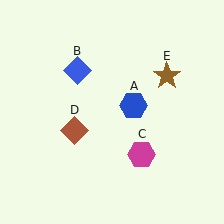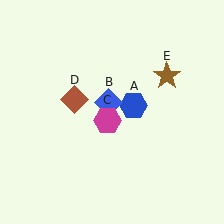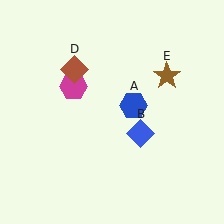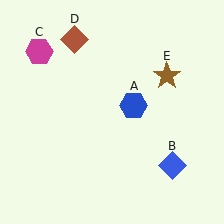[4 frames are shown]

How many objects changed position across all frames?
3 objects changed position: blue diamond (object B), magenta hexagon (object C), brown diamond (object D).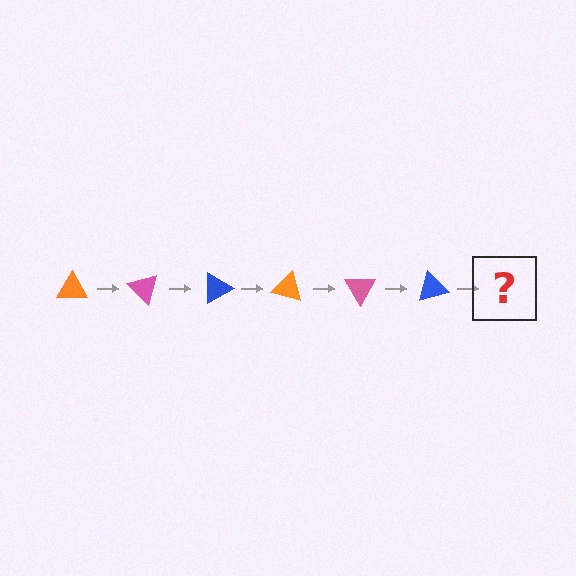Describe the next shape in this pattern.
It should be an orange triangle, rotated 270 degrees from the start.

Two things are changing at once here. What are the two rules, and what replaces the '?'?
The two rules are that it rotates 45 degrees each step and the color cycles through orange, pink, and blue. The '?' should be an orange triangle, rotated 270 degrees from the start.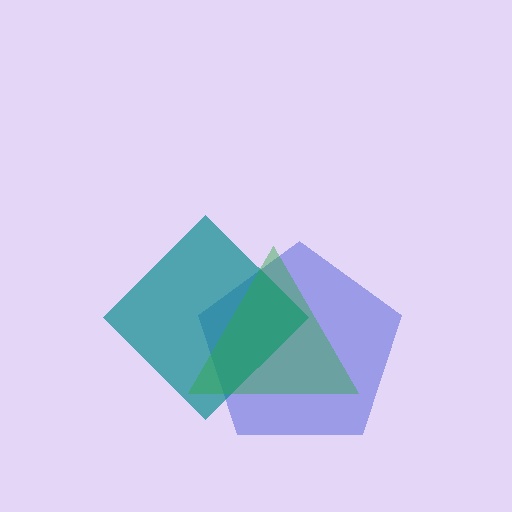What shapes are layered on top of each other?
The layered shapes are: a blue pentagon, a teal diamond, a green triangle.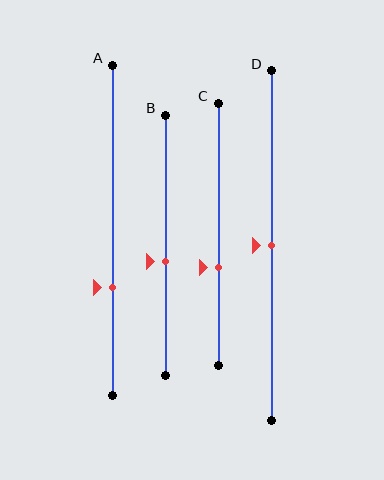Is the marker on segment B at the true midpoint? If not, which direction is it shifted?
No, the marker on segment B is shifted downward by about 6% of the segment length.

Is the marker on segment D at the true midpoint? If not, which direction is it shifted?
Yes, the marker on segment D is at the true midpoint.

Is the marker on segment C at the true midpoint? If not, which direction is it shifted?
No, the marker on segment C is shifted downward by about 12% of the segment length.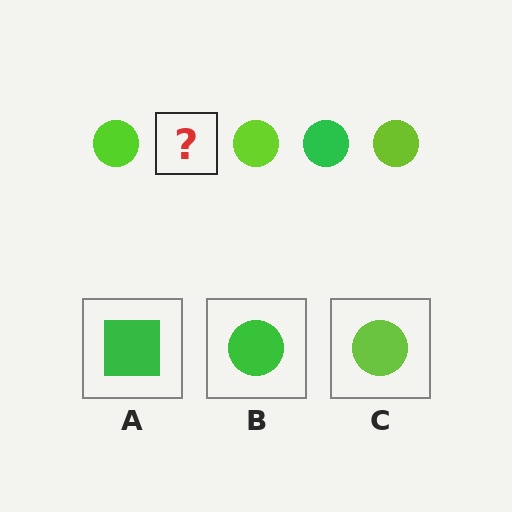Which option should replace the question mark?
Option B.